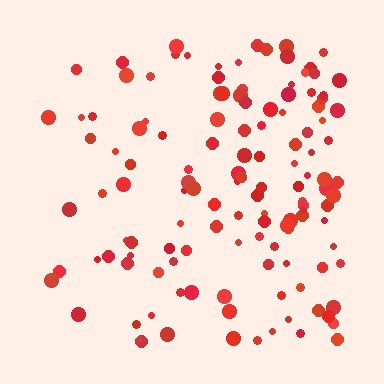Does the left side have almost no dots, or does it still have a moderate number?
Still a moderate number, just noticeably fewer than the right.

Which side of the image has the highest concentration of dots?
The right.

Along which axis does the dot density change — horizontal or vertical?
Horizontal.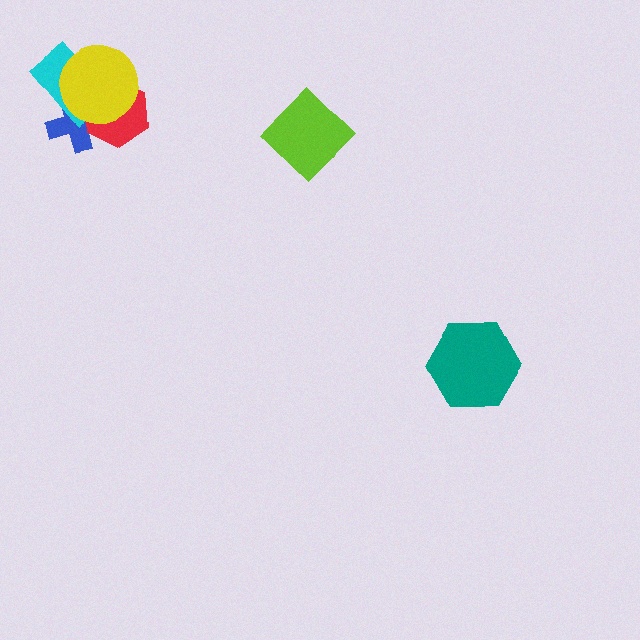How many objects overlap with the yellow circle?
3 objects overlap with the yellow circle.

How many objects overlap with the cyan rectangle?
3 objects overlap with the cyan rectangle.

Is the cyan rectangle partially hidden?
Yes, it is partially covered by another shape.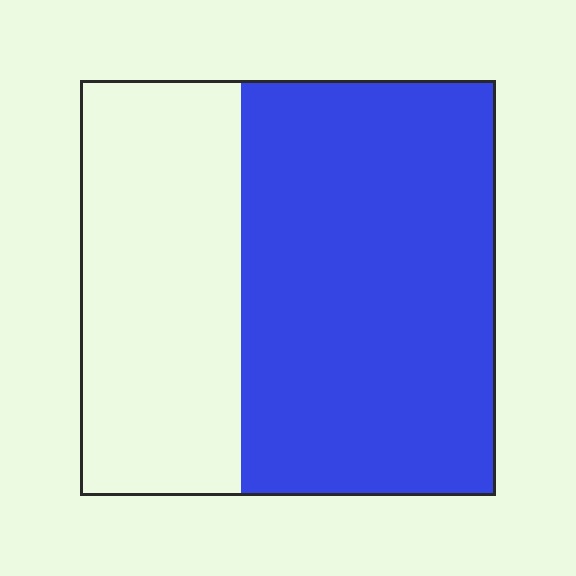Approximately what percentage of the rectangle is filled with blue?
Approximately 60%.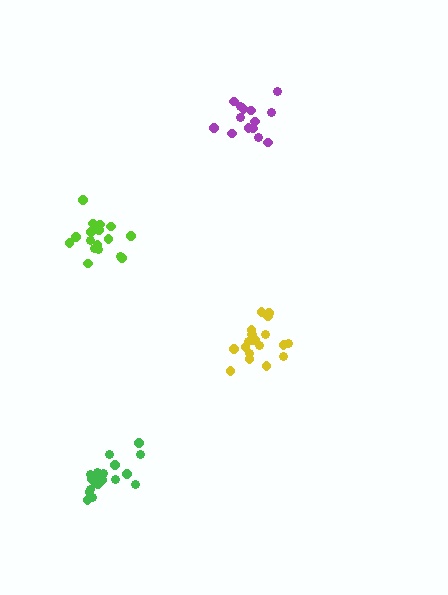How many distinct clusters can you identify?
There are 4 distinct clusters.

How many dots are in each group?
Group 1: 17 dots, Group 2: 20 dots, Group 3: 20 dots, Group 4: 14 dots (71 total).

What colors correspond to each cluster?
The clusters are colored: lime, green, yellow, purple.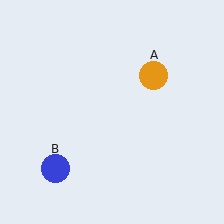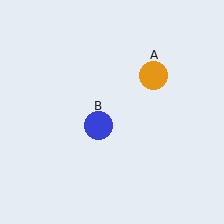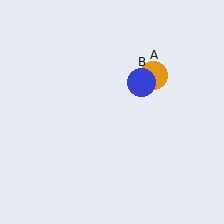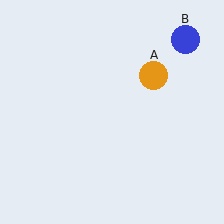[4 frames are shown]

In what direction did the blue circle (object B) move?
The blue circle (object B) moved up and to the right.